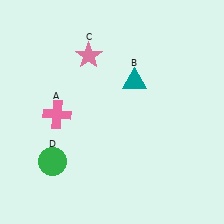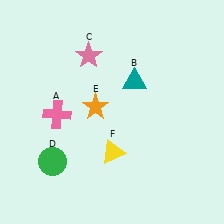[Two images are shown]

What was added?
An orange star (E), a yellow triangle (F) were added in Image 2.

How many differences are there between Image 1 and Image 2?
There are 2 differences between the two images.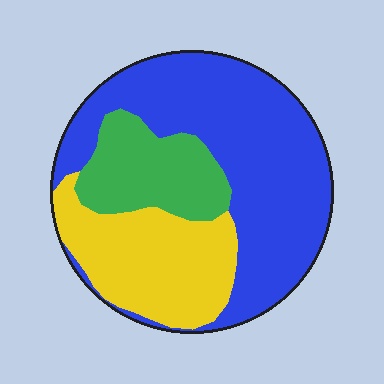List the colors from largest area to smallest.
From largest to smallest: blue, yellow, green.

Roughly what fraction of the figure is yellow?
Yellow takes up between a sixth and a third of the figure.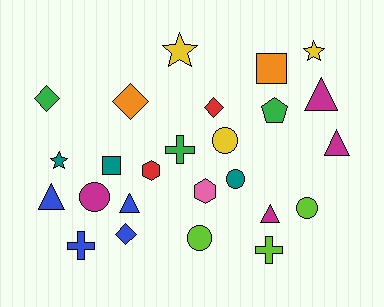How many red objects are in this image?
There are 2 red objects.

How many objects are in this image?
There are 25 objects.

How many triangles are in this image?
There are 5 triangles.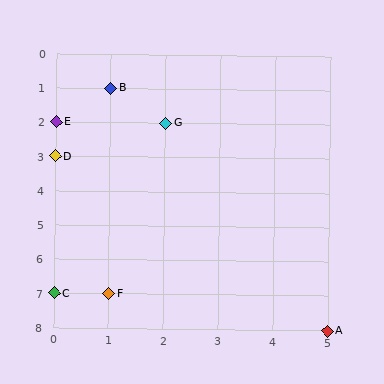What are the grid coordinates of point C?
Point C is at grid coordinates (0, 7).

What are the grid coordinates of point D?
Point D is at grid coordinates (0, 3).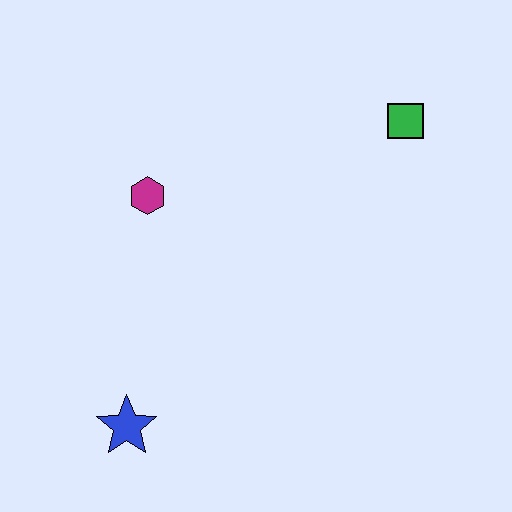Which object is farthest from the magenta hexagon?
The green square is farthest from the magenta hexagon.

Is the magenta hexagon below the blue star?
No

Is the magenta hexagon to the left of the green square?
Yes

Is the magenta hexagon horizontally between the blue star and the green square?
Yes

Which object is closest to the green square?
The magenta hexagon is closest to the green square.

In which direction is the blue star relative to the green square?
The blue star is below the green square.